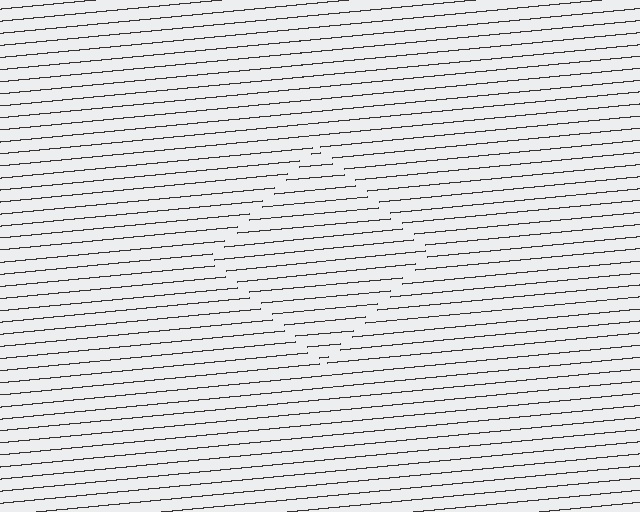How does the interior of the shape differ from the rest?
The interior of the shape contains the same grating, shifted by half a period — the contour is defined by the phase discontinuity where line-ends from the inner and outer gratings abut.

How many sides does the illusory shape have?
4 sides — the line-ends trace a square.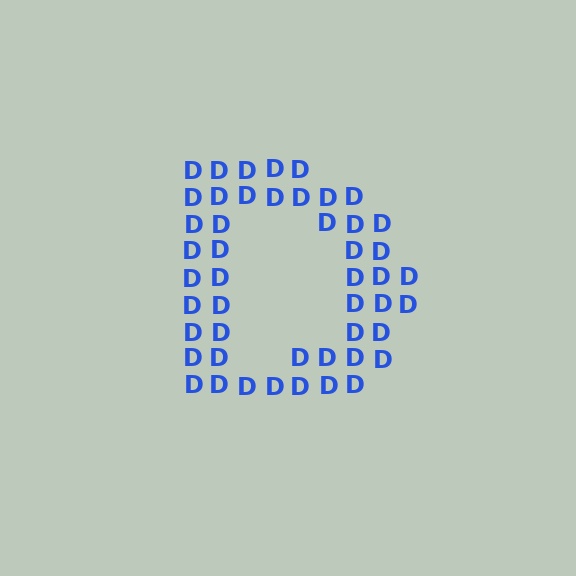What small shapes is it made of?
It is made of small letter D's.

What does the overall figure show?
The overall figure shows the letter D.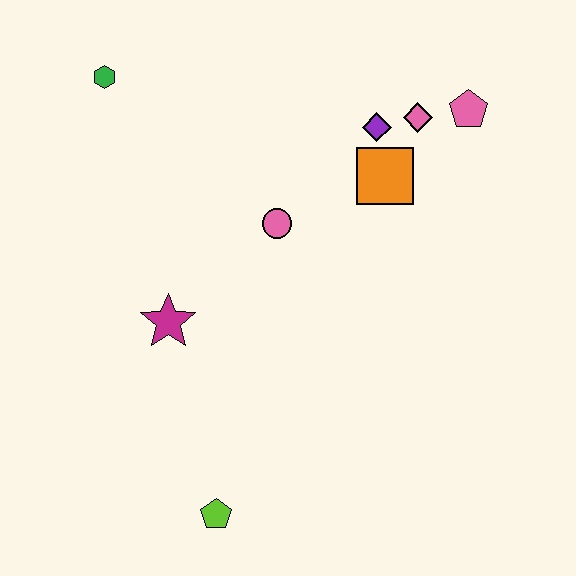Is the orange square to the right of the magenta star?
Yes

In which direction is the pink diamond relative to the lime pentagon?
The pink diamond is above the lime pentagon.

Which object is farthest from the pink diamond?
The lime pentagon is farthest from the pink diamond.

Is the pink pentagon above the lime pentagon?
Yes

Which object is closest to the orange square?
The purple diamond is closest to the orange square.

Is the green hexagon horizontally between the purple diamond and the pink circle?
No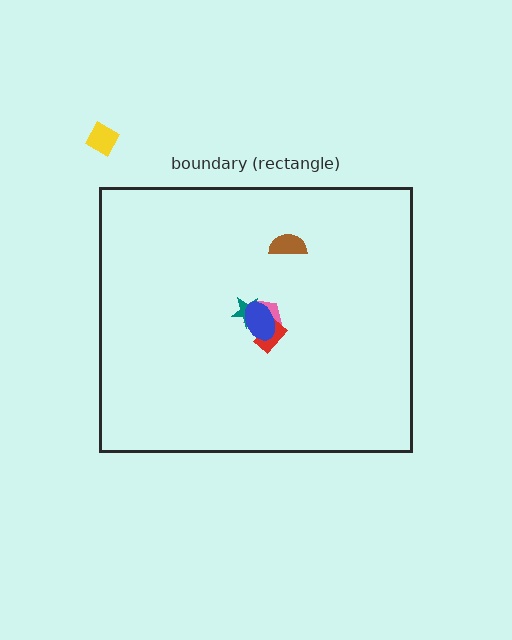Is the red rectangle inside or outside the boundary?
Inside.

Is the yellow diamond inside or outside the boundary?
Outside.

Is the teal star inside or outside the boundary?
Inside.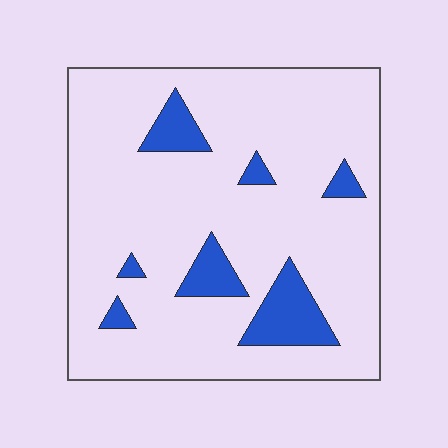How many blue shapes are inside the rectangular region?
7.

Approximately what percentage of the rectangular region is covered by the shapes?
Approximately 15%.